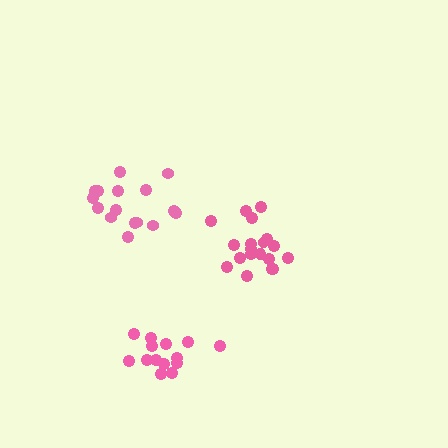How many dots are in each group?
Group 1: 19 dots, Group 2: 16 dots, Group 3: 14 dots (49 total).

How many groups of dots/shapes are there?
There are 3 groups.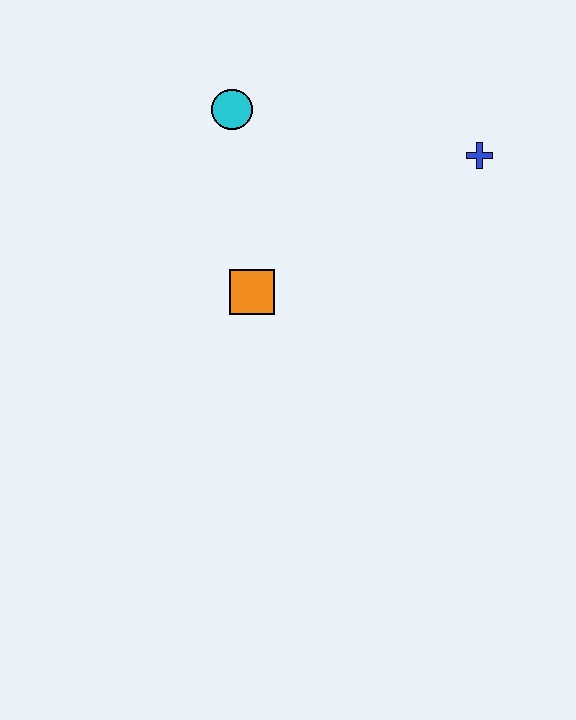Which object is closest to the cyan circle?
The orange square is closest to the cyan circle.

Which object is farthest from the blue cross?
The orange square is farthest from the blue cross.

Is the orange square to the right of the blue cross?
No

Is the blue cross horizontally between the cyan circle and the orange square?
No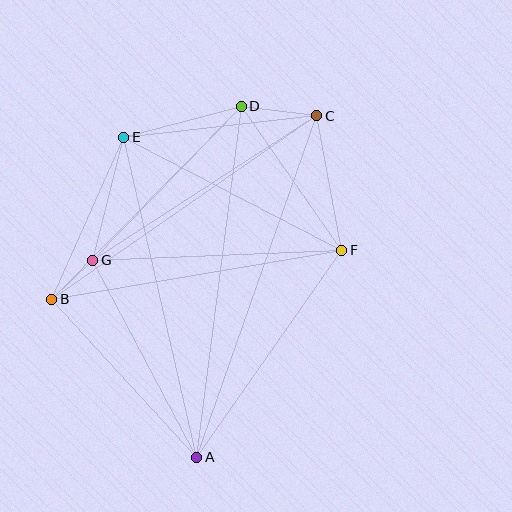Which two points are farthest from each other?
Points A and C are farthest from each other.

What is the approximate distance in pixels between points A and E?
The distance between A and E is approximately 329 pixels.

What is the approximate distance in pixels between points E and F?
The distance between E and F is approximately 246 pixels.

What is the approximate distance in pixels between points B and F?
The distance between B and F is approximately 294 pixels.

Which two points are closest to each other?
Points B and G are closest to each other.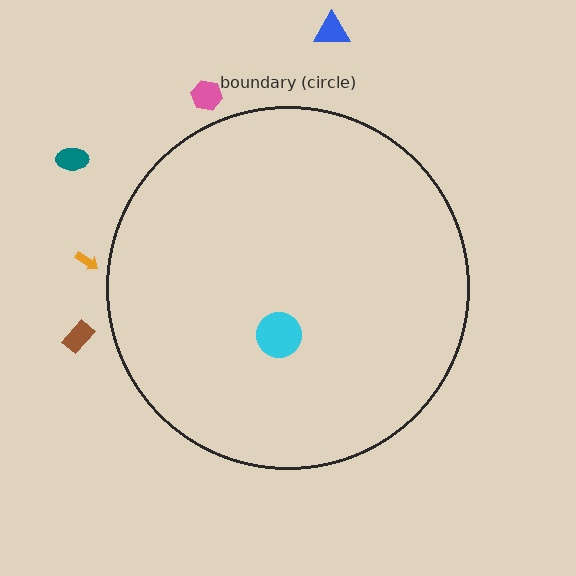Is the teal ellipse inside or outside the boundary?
Outside.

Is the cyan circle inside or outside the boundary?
Inside.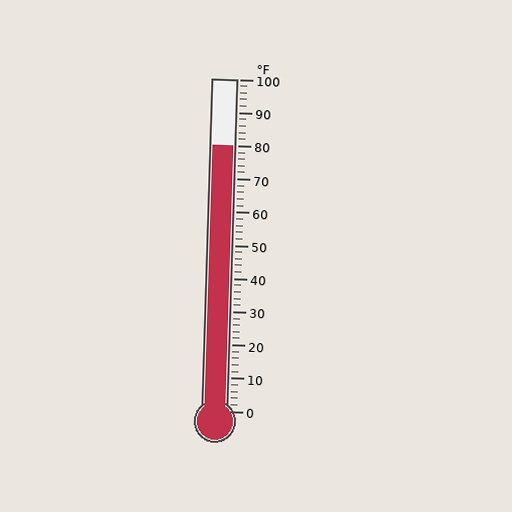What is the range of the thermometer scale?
The thermometer scale ranges from 0°F to 100°F.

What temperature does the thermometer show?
The thermometer shows approximately 80°F.